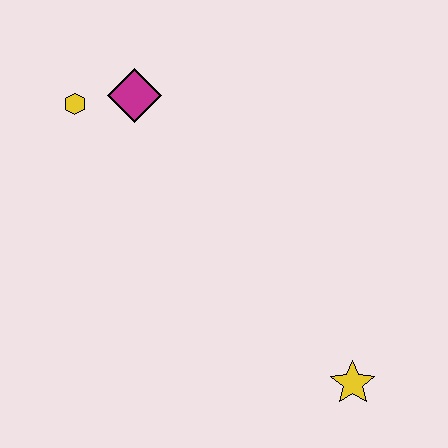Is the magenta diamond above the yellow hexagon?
Yes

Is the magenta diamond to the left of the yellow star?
Yes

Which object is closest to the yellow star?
The magenta diamond is closest to the yellow star.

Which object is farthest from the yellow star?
The yellow hexagon is farthest from the yellow star.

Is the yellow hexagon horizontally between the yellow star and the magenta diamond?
No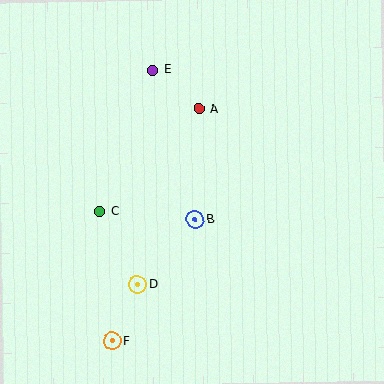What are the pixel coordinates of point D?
Point D is at (137, 284).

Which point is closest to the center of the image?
Point B at (195, 219) is closest to the center.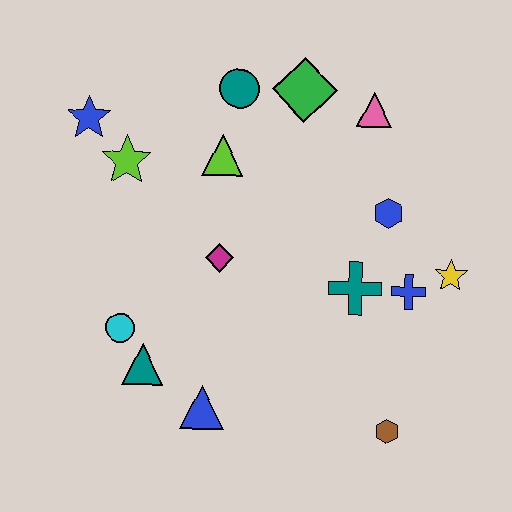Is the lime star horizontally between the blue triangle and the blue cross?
No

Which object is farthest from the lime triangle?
The brown hexagon is farthest from the lime triangle.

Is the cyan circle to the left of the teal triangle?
Yes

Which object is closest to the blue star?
The lime star is closest to the blue star.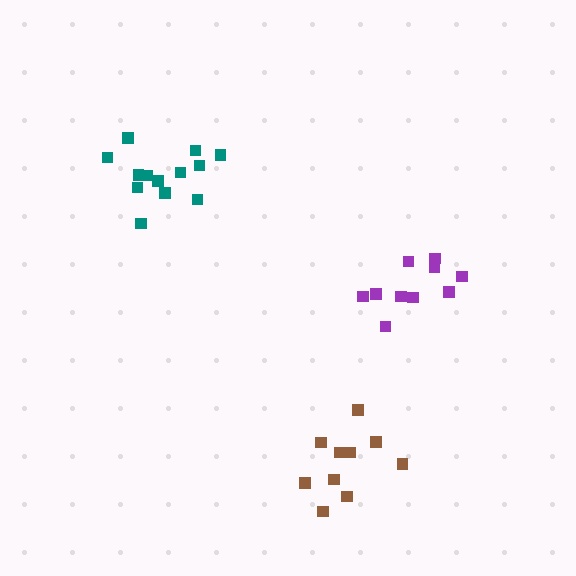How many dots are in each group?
Group 1: 10 dots, Group 2: 13 dots, Group 3: 10 dots (33 total).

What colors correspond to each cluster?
The clusters are colored: brown, teal, purple.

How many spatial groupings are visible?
There are 3 spatial groupings.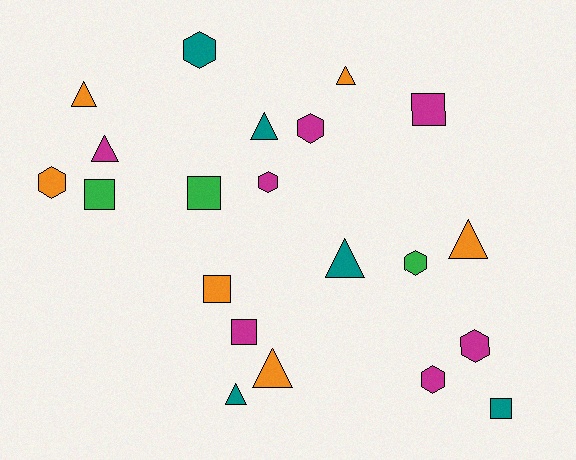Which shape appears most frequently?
Triangle, with 8 objects.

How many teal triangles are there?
There are 3 teal triangles.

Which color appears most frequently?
Magenta, with 7 objects.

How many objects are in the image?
There are 21 objects.